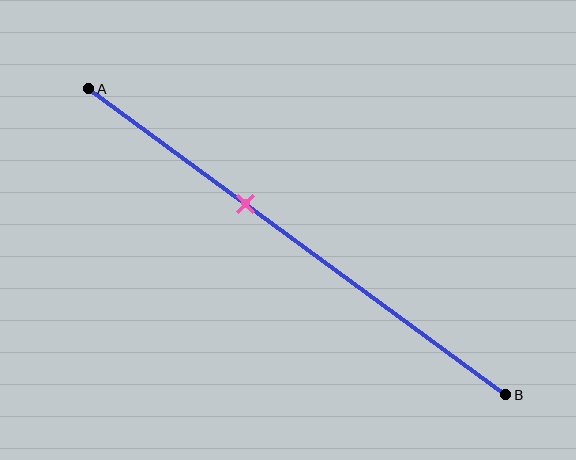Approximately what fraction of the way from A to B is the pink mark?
The pink mark is approximately 40% of the way from A to B.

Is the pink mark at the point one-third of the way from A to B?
No, the mark is at about 40% from A, not at the 33% one-third point.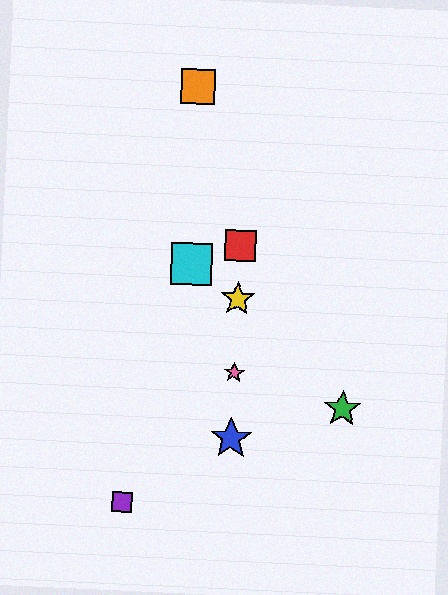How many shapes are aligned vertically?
4 shapes (the red square, the blue star, the yellow star, the pink star) are aligned vertically.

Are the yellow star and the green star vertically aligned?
No, the yellow star is at x≈238 and the green star is at x≈342.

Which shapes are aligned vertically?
The red square, the blue star, the yellow star, the pink star are aligned vertically.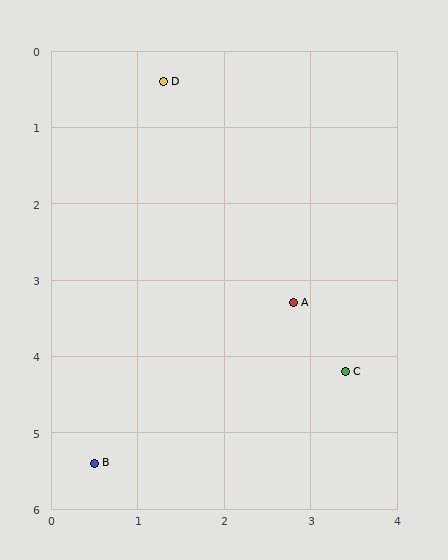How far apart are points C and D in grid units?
Points C and D are about 4.3 grid units apart.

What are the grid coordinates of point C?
Point C is at approximately (3.4, 4.2).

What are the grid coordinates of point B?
Point B is at approximately (0.5, 5.4).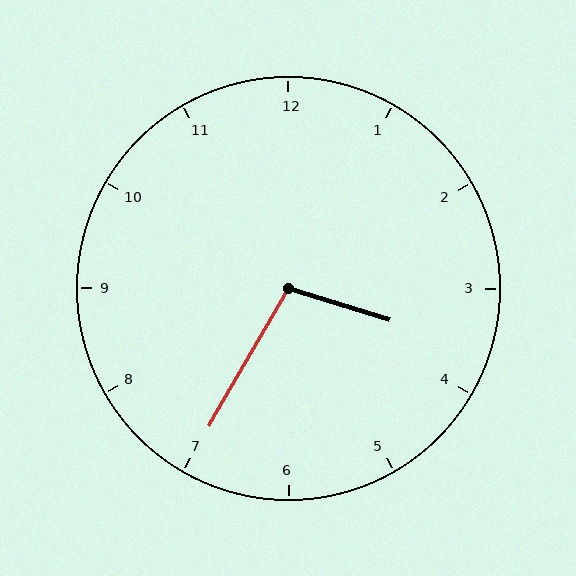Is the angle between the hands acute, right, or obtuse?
It is obtuse.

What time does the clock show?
3:35.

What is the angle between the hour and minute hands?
Approximately 102 degrees.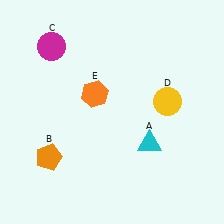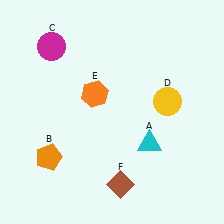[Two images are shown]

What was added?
A brown diamond (F) was added in Image 2.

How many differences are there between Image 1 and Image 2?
There is 1 difference between the two images.